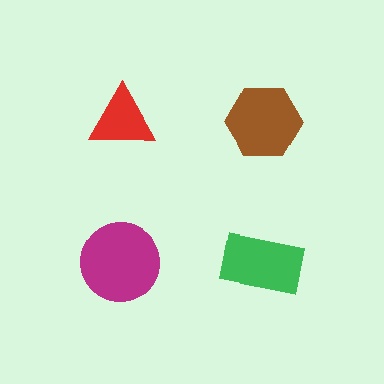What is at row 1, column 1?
A red triangle.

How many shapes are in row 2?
2 shapes.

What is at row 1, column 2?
A brown hexagon.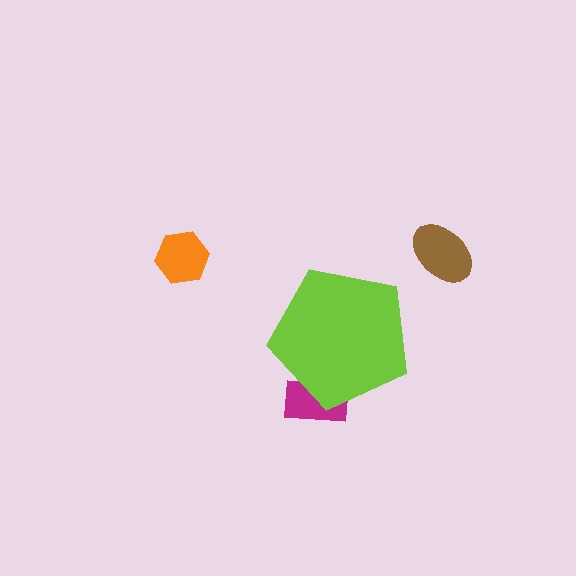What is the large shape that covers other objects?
A lime pentagon.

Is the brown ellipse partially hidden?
No, the brown ellipse is fully visible.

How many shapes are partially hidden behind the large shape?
1 shape is partially hidden.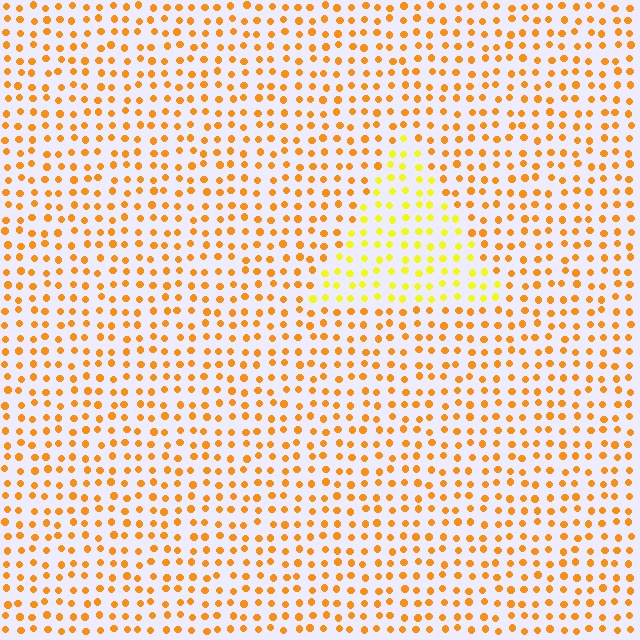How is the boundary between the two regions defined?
The boundary is defined purely by a slight shift in hue (about 30 degrees). Spacing, size, and orientation are identical on both sides.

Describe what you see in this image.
The image is filled with small orange elements in a uniform arrangement. A triangle-shaped region is visible where the elements are tinted to a slightly different hue, forming a subtle color boundary.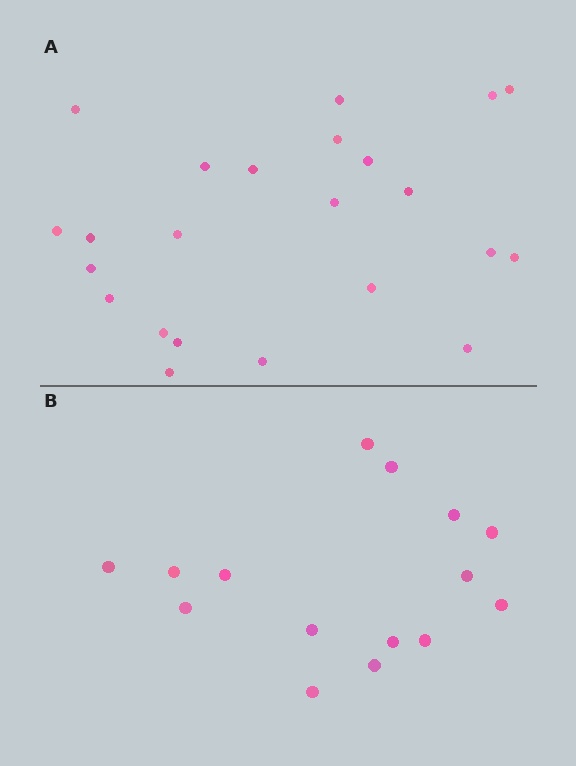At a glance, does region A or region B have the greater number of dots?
Region A (the top region) has more dots.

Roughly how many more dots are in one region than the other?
Region A has roughly 8 or so more dots than region B.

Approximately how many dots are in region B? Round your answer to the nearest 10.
About 20 dots. (The exact count is 15, which rounds to 20.)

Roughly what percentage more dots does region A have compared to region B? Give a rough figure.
About 55% more.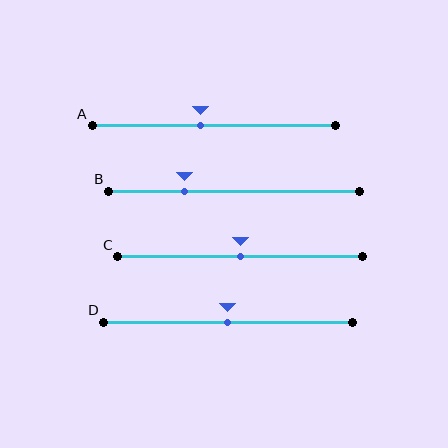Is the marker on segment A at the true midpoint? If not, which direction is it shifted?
No, the marker on segment A is shifted to the left by about 5% of the segment length.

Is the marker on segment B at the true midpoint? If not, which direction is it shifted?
No, the marker on segment B is shifted to the left by about 20% of the segment length.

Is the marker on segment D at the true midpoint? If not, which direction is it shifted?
Yes, the marker on segment D is at the true midpoint.